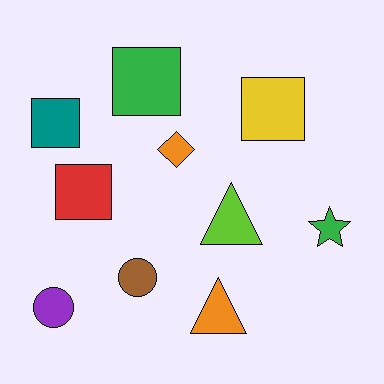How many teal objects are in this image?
There is 1 teal object.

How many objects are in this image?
There are 10 objects.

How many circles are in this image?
There are 2 circles.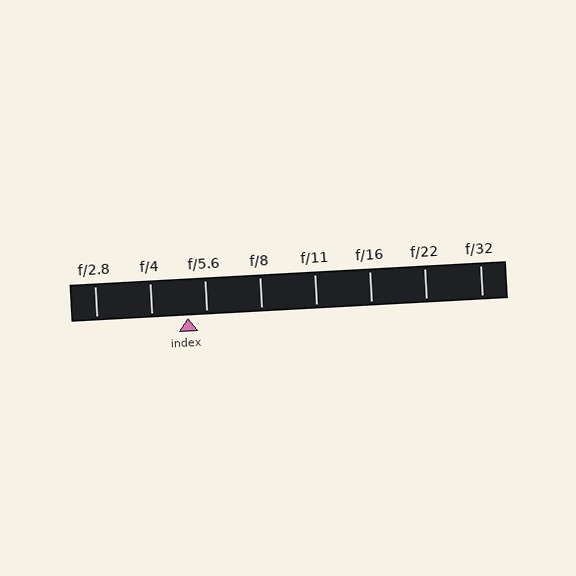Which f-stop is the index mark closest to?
The index mark is closest to f/5.6.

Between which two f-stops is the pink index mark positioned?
The index mark is between f/4 and f/5.6.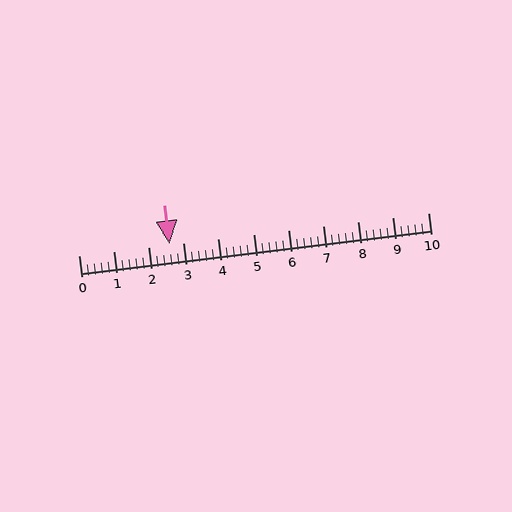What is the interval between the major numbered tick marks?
The major tick marks are spaced 1 units apart.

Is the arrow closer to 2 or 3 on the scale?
The arrow is closer to 3.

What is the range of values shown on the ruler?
The ruler shows values from 0 to 10.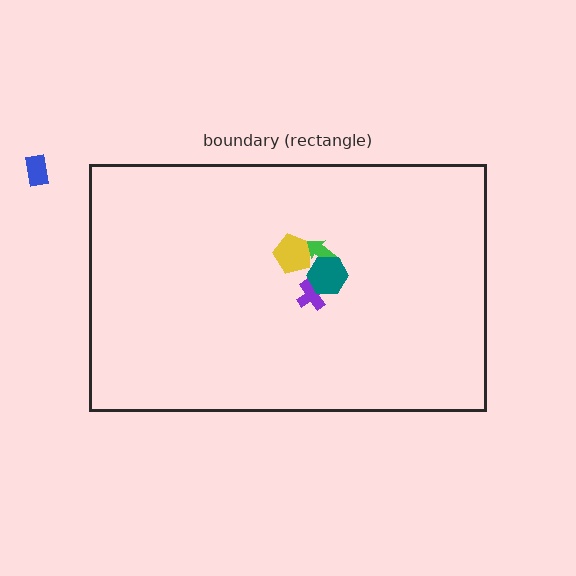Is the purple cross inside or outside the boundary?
Inside.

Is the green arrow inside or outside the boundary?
Inside.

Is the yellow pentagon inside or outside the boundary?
Inside.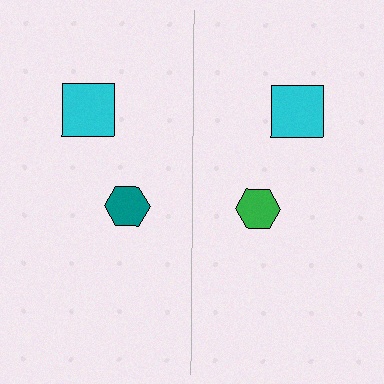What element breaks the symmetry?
The green hexagon on the right side breaks the symmetry — its mirror counterpart is teal.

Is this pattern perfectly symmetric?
No, the pattern is not perfectly symmetric. The green hexagon on the right side breaks the symmetry — its mirror counterpart is teal.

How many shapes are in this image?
There are 4 shapes in this image.